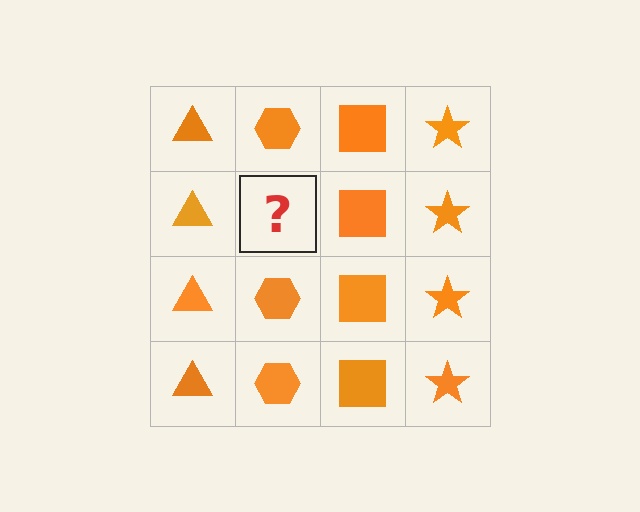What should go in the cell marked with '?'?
The missing cell should contain an orange hexagon.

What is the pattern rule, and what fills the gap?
The rule is that each column has a consistent shape. The gap should be filled with an orange hexagon.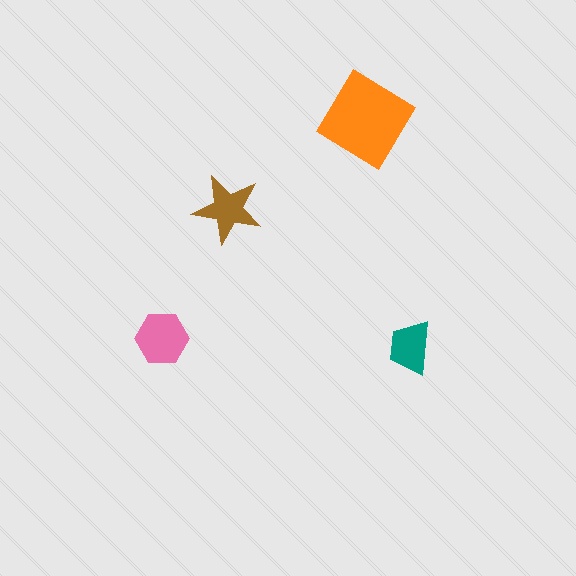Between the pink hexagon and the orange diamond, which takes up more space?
The orange diamond.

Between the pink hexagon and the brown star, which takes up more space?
The pink hexagon.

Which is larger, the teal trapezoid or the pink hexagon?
The pink hexagon.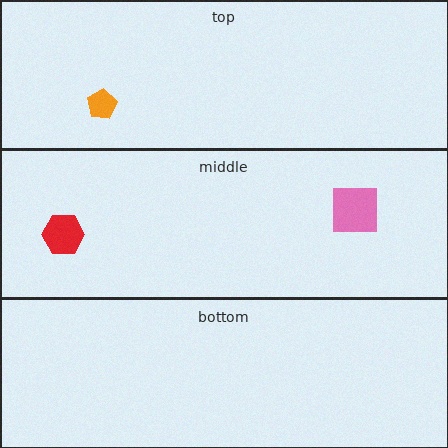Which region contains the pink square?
The middle region.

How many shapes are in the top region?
1.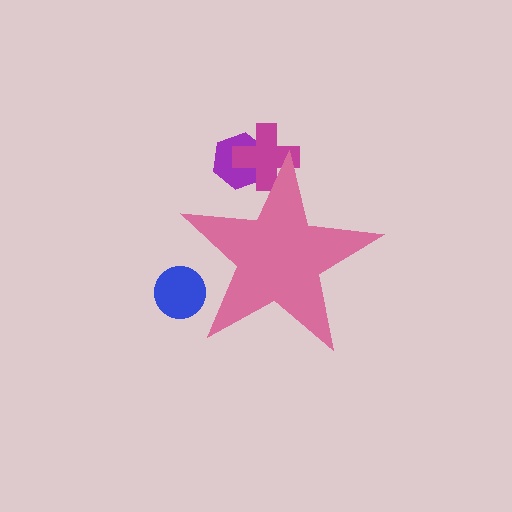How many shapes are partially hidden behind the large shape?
3 shapes are partially hidden.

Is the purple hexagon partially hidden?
Yes, the purple hexagon is partially hidden behind the pink star.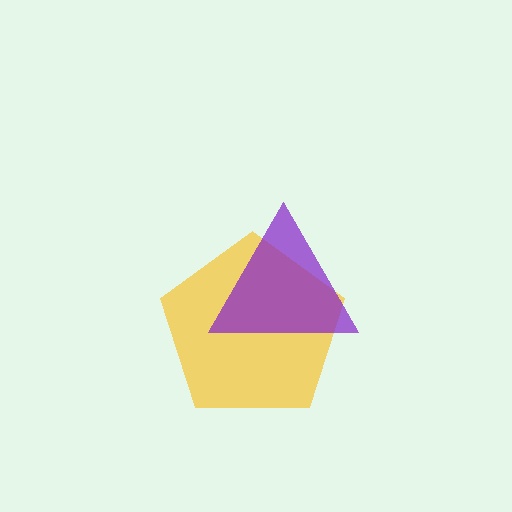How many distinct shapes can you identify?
There are 2 distinct shapes: a yellow pentagon, a purple triangle.